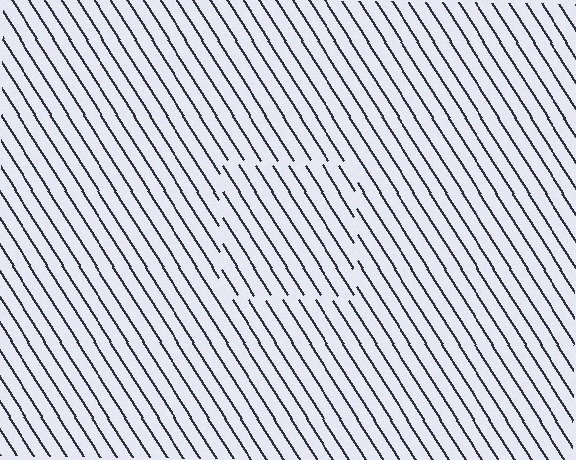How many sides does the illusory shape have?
4 sides — the line-ends trace a square.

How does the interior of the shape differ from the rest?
The interior of the shape contains the same grating, shifted by half a period — the contour is defined by the phase discontinuity where line-ends from the inner and outer gratings abut.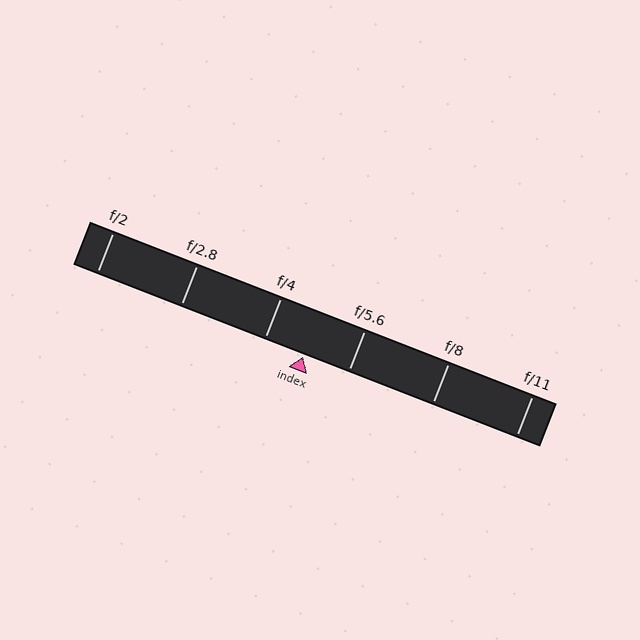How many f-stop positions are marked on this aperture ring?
There are 6 f-stop positions marked.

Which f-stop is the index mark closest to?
The index mark is closest to f/4.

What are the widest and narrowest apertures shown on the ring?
The widest aperture shown is f/2 and the narrowest is f/11.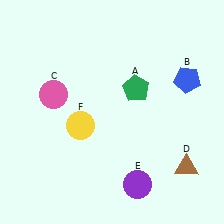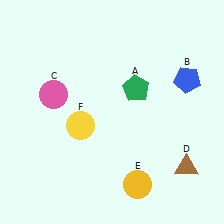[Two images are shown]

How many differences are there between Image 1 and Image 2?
There is 1 difference between the two images.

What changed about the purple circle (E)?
In Image 1, E is purple. In Image 2, it changed to yellow.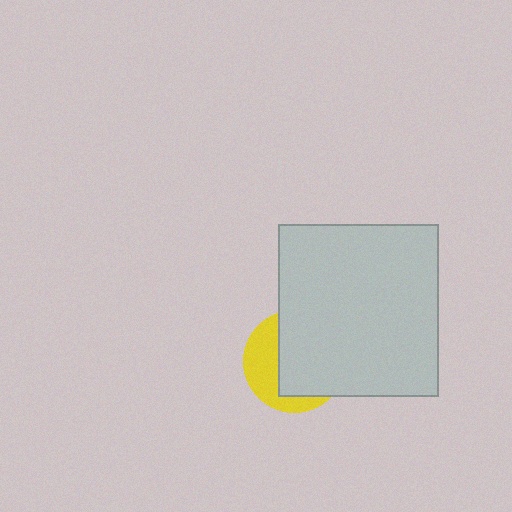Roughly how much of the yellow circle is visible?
A small part of it is visible (roughly 37%).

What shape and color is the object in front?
The object in front is a light gray rectangle.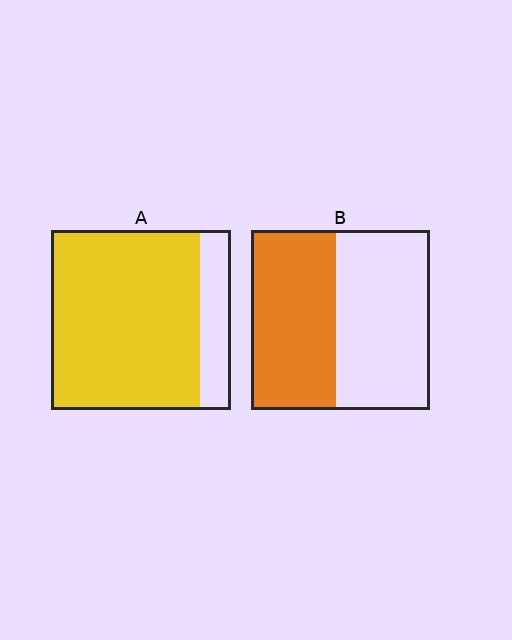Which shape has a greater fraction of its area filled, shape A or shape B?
Shape A.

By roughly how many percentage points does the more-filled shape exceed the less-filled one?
By roughly 35 percentage points (A over B).